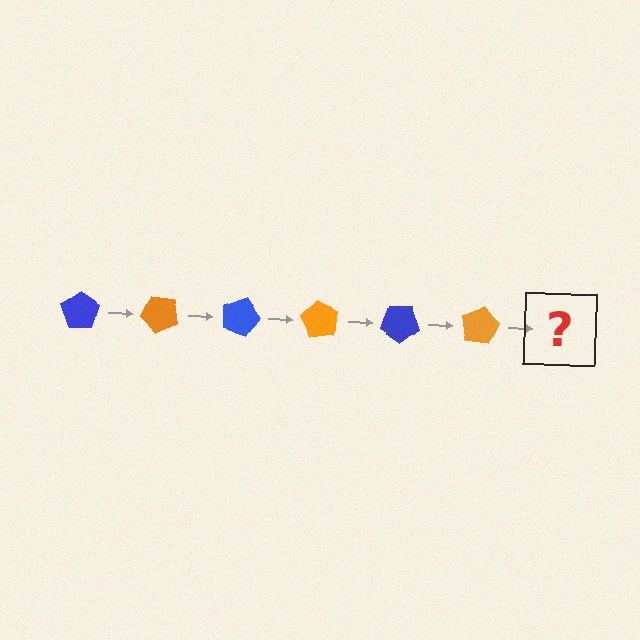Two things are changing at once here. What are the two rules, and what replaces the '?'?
The two rules are that it rotates 45 degrees each step and the color cycles through blue and orange. The '?' should be a blue pentagon, rotated 270 degrees from the start.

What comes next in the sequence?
The next element should be a blue pentagon, rotated 270 degrees from the start.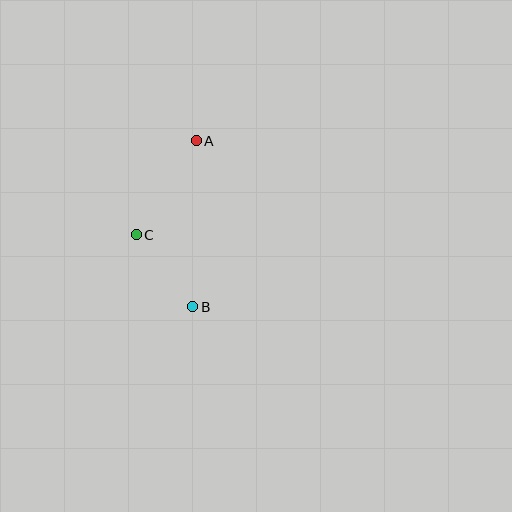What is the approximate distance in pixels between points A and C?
The distance between A and C is approximately 112 pixels.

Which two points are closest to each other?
Points B and C are closest to each other.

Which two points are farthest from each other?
Points A and B are farthest from each other.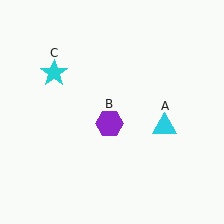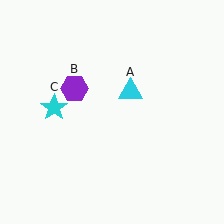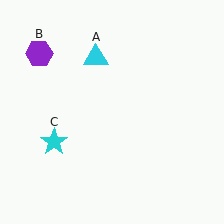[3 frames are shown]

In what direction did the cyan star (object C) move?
The cyan star (object C) moved down.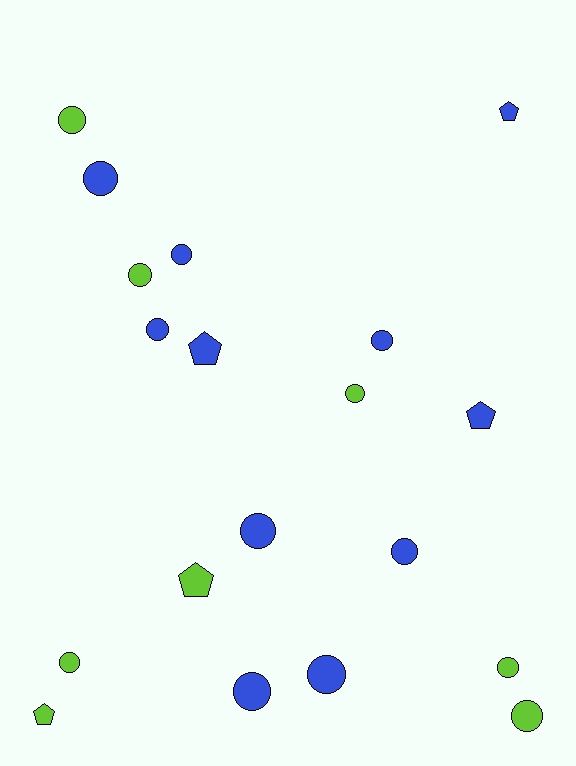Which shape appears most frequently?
Circle, with 14 objects.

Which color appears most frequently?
Blue, with 11 objects.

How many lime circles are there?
There are 6 lime circles.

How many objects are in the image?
There are 19 objects.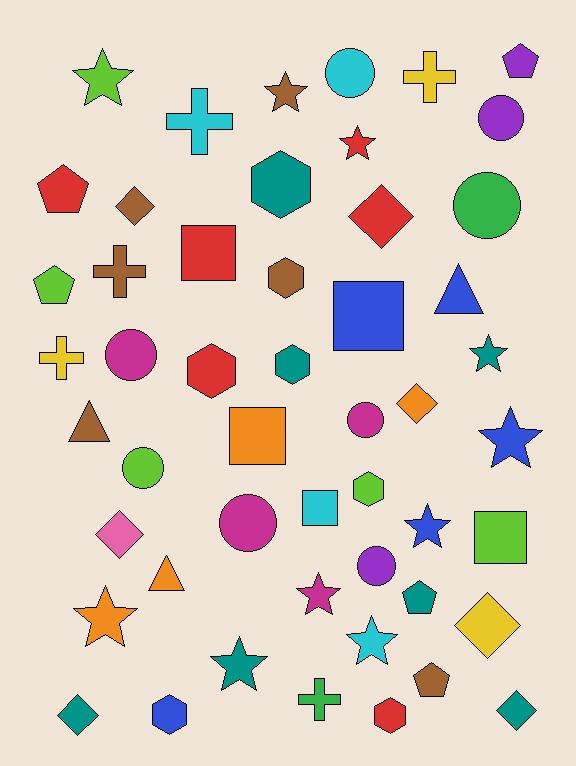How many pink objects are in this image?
There is 1 pink object.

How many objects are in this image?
There are 50 objects.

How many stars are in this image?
There are 10 stars.